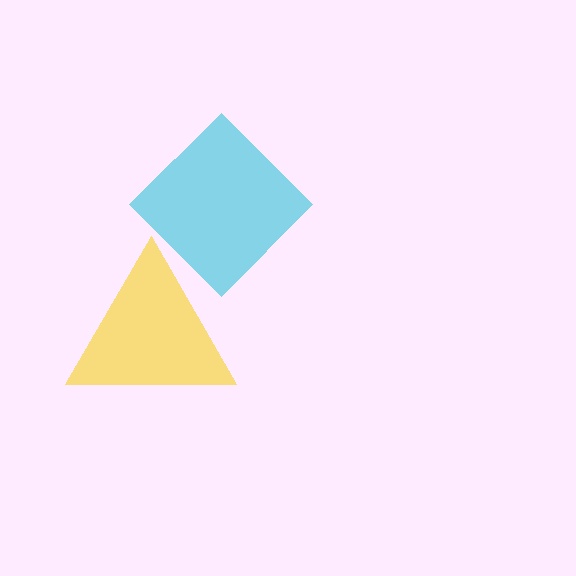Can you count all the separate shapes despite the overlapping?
Yes, there are 2 separate shapes.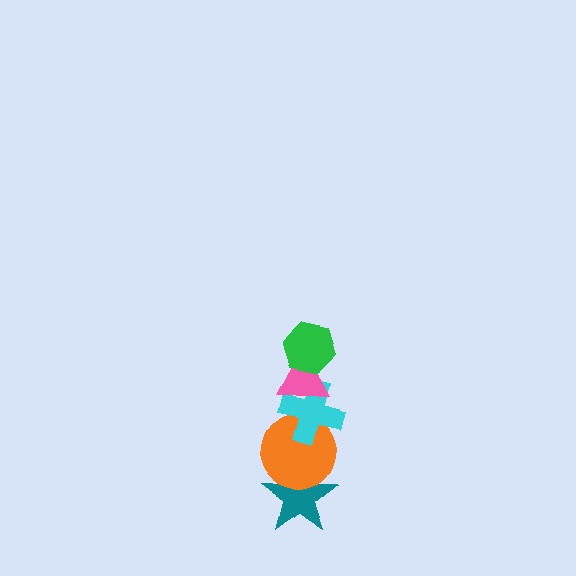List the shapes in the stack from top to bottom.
From top to bottom: the green hexagon, the pink triangle, the cyan cross, the orange circle, the teal star.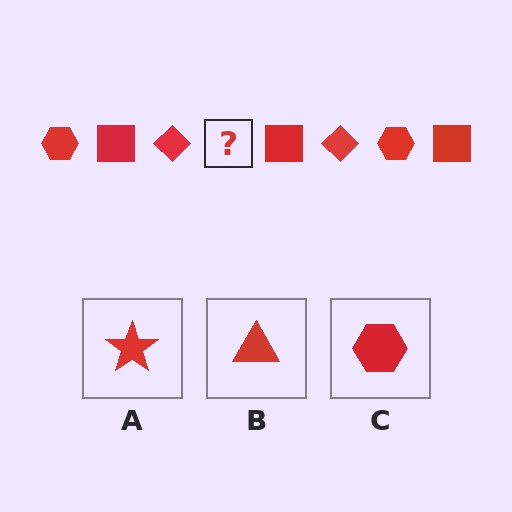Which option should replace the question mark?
Option C.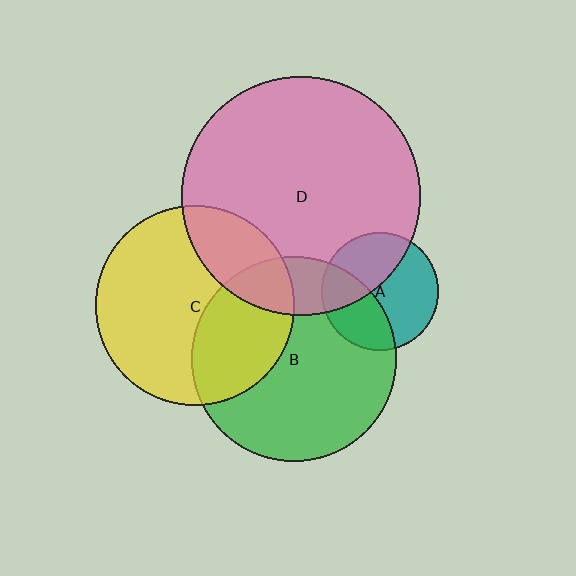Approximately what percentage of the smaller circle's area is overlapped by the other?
Approximately 25%.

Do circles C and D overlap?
Yes.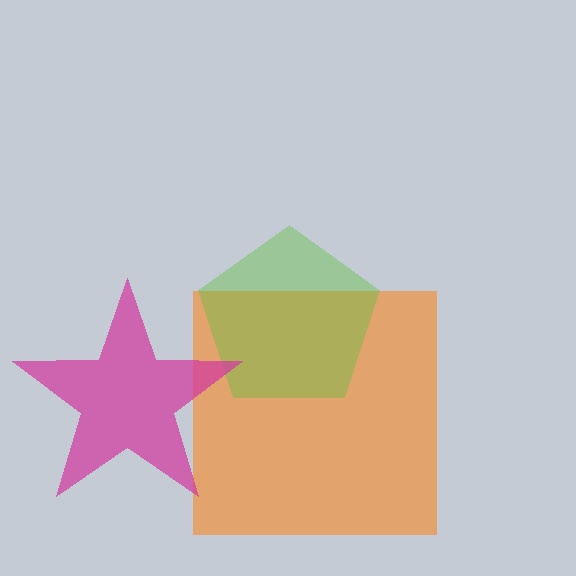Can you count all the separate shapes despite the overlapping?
Yes, there are 3 separate shapes.